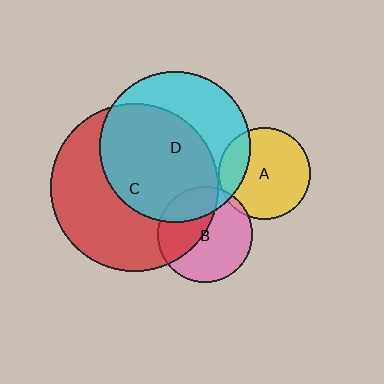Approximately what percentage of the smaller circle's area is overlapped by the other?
Approximately 60%.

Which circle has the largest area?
Circle C (red).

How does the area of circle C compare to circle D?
Approximately 1.2 times.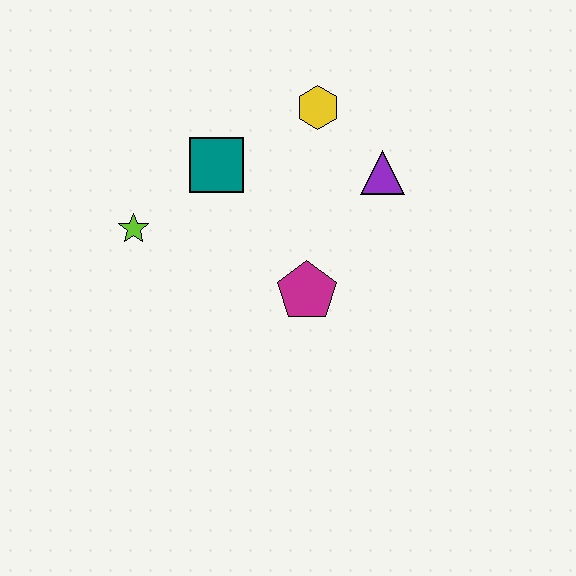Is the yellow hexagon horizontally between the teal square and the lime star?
No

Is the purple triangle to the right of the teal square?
Yes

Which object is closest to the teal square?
The lime star is closest to the teal square.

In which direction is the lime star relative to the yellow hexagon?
The lime star is to the left of the yellow hexagon.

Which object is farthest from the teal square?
The purple triangle is farthest from the teal square.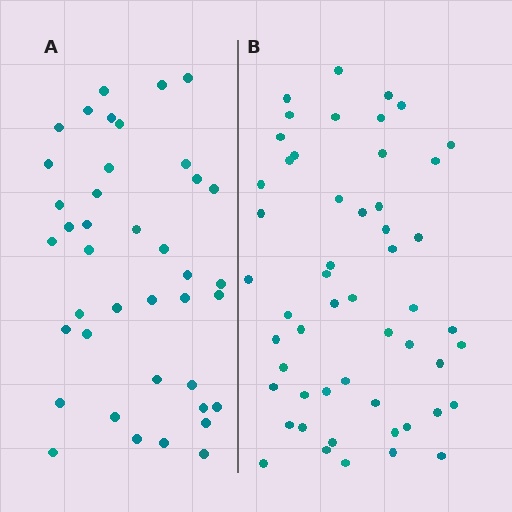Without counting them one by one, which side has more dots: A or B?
Region B (the right region) has more dots.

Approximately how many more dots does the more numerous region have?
Region B has approximately 15 more dots than region A.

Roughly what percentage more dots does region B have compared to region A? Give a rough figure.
About 30% more.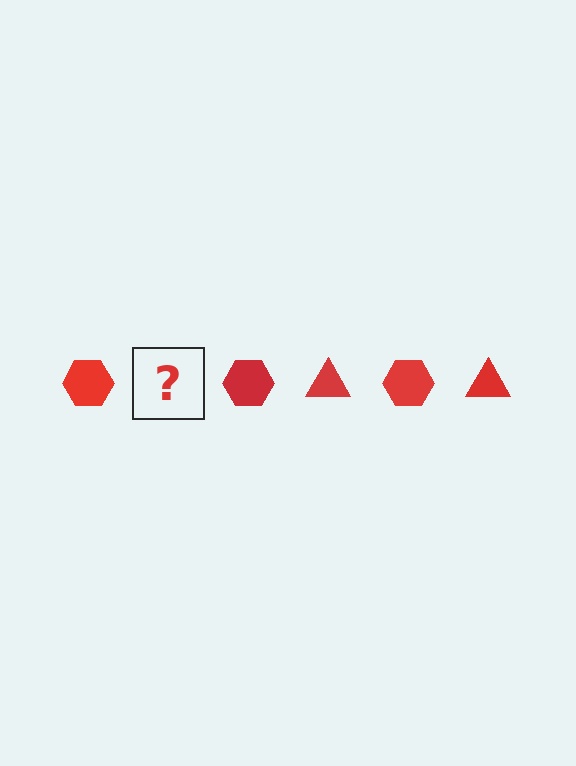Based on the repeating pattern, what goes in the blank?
The blank should be a red triangle.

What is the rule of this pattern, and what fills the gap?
The rule is that the pattern cycles through hexagon, triangle shapes in red. The gap should be filled with a red triangle.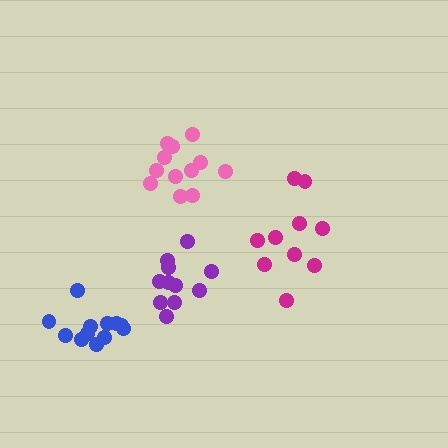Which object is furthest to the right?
The magenta cluster is rightmost.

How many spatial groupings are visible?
There are 4 spatial groupings.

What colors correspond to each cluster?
The clusters are colored: purple, magenta, pink, blue.